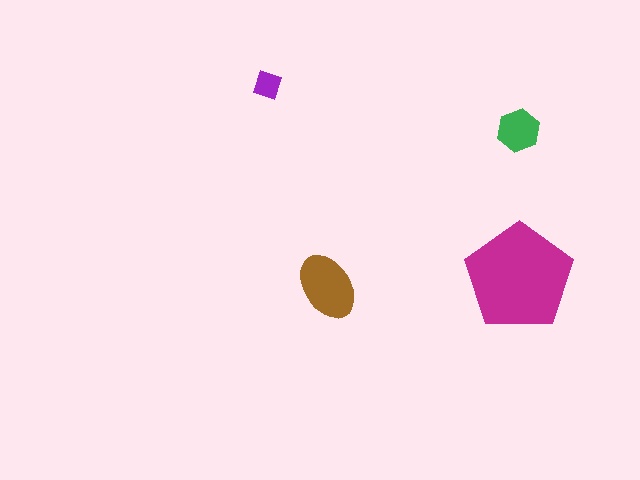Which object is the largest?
The magenta pentagon.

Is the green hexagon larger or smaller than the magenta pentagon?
Smaller.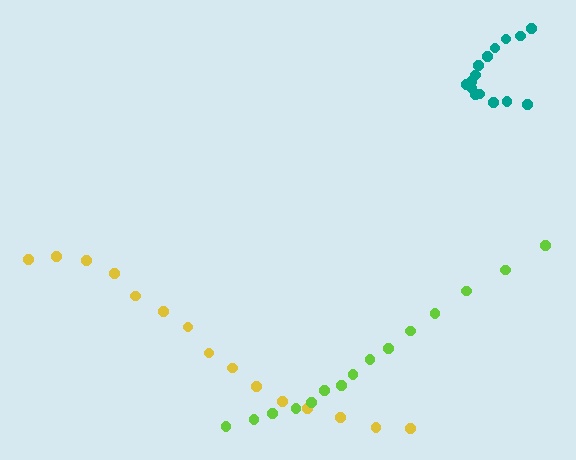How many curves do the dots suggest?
There are 3 distinct paths.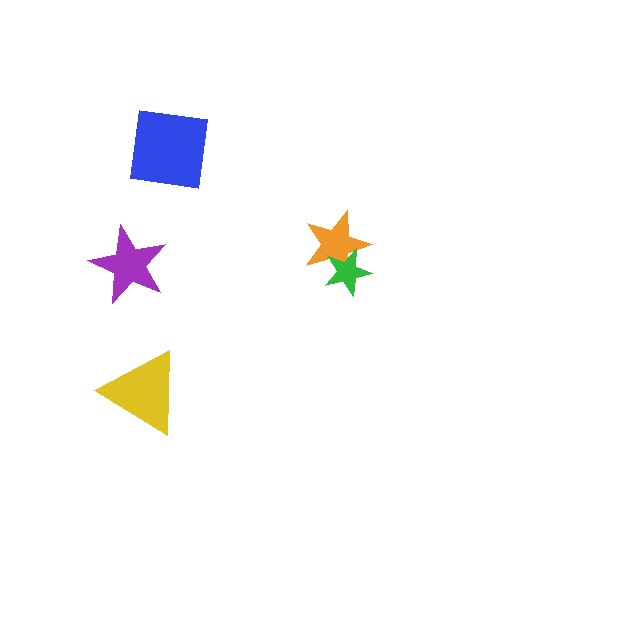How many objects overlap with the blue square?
0 objects overlap with the blue square.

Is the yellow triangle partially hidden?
No, no other shape covers it.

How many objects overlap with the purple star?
0 objects overlap with the purple star.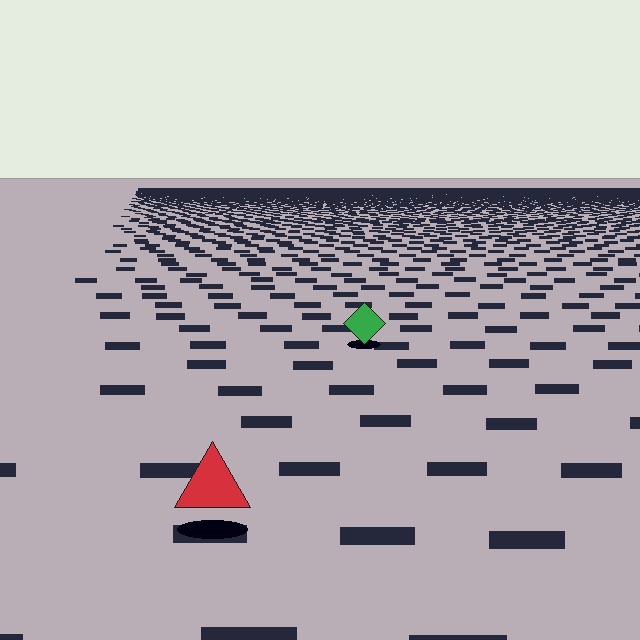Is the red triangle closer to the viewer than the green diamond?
Yes. The red triangle is closer — you can tell from the texture gradient: the ground texture is coarser near it.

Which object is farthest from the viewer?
The green diamond is farthest from the viewer. It appears smaller and the ground texture around it is denser.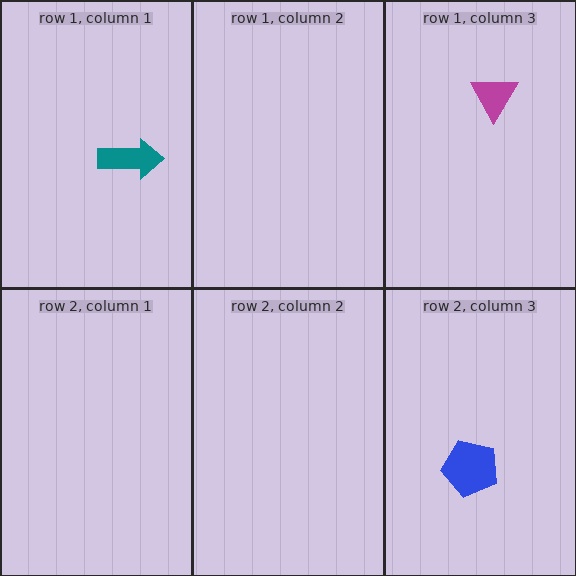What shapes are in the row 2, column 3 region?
The blue pentagon.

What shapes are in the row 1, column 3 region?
The magenta triangle.